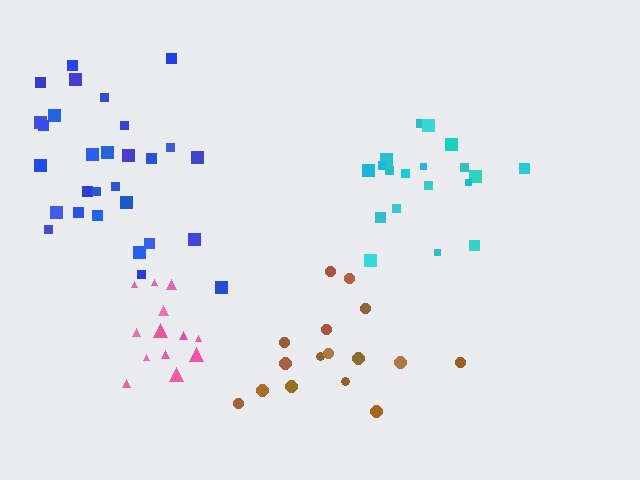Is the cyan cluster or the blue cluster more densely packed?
Cyan.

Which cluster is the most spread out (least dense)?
Blue.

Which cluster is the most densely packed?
Pink.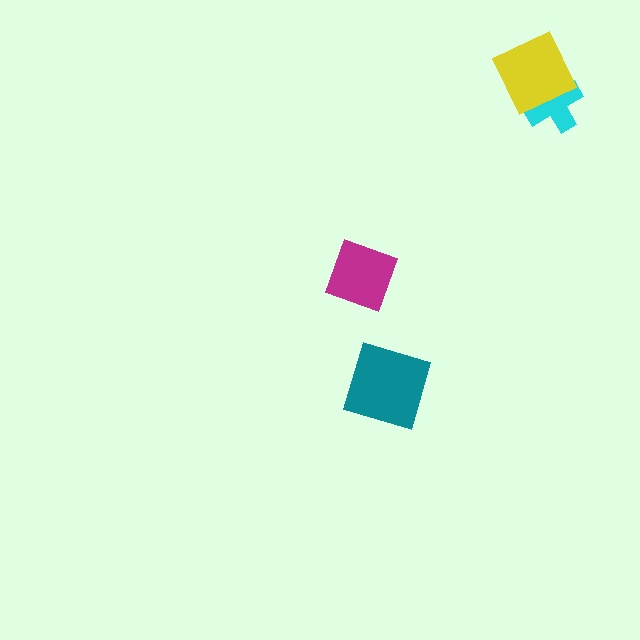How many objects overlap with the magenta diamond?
0 objects overlap with the magenta diamond.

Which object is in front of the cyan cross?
The yellow square is in front of the cyan cross.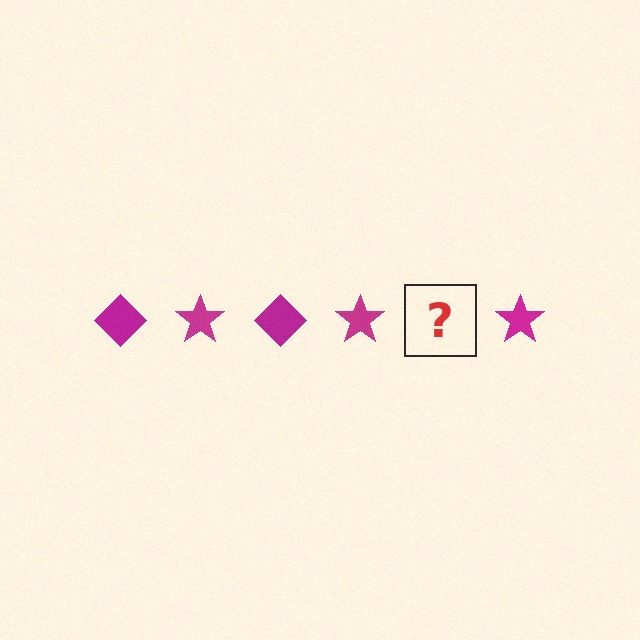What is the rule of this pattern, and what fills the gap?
The rule is that the pattern cycles through diamond, star shapes in magenta. The gap should be filled with a magenta diamond.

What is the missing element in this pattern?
The missing element is a magenta diamond.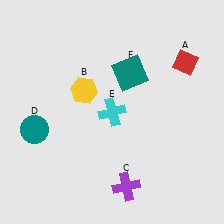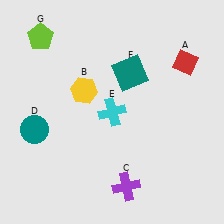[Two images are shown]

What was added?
A lime pentagon (G) was added in Image 2.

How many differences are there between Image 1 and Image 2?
There is 1 difference between the two images.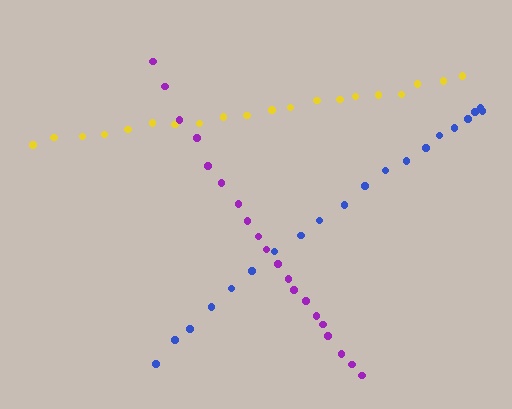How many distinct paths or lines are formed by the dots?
There are 3 distinct paths.